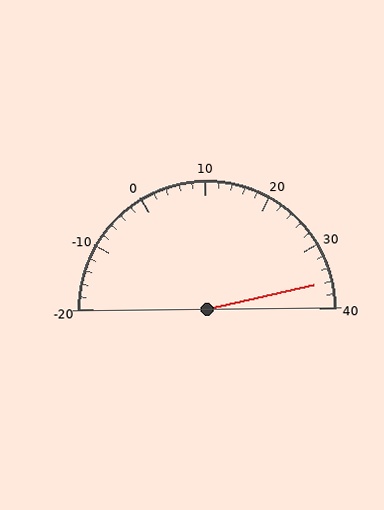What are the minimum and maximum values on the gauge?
The gauge ranges from -20 to 40.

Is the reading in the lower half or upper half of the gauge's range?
The reading is in the upper half of the range (-20 to 40).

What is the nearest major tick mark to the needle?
The nearest major tick mark is 40.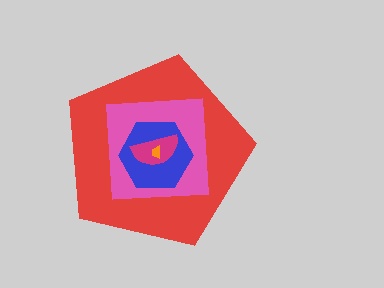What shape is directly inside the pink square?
The blue hexagon.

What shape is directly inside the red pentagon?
The pink square.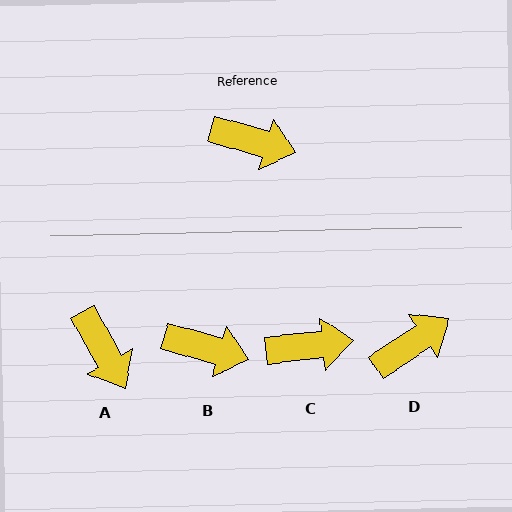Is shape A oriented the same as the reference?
No, it is off by about 45 degrees.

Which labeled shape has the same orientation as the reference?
B.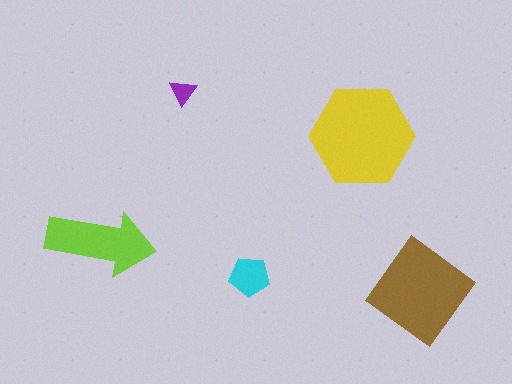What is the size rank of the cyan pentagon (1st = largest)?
4th.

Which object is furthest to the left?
The lime arrow is leftmost.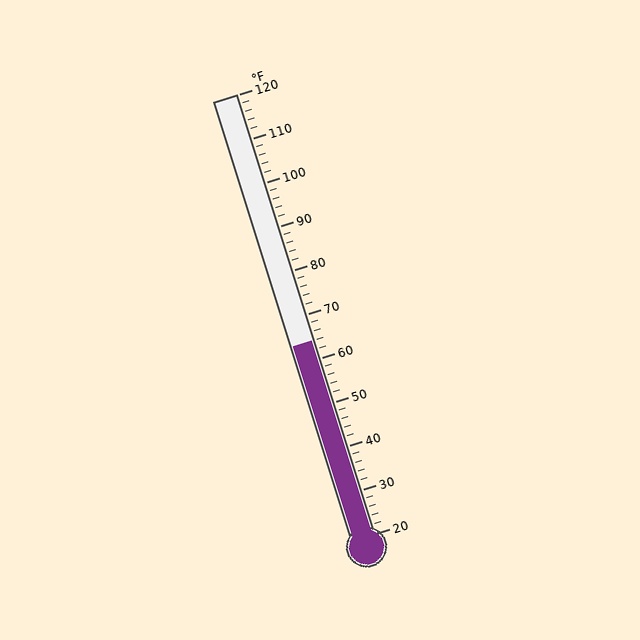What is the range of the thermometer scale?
The thermometer scale ranges from 20°F to 120°F.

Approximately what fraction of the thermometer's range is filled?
The thermometer is filled to approximately 45% of its range.